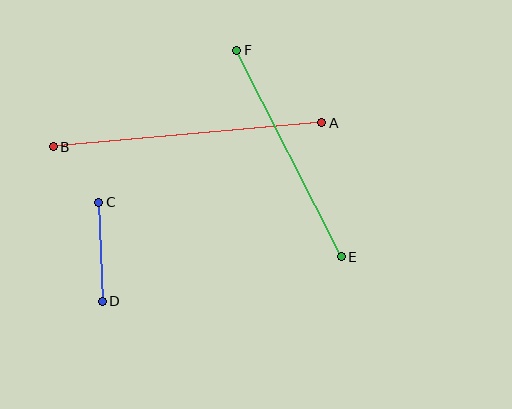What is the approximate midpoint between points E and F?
The midpoint is at approximately (289, 153) pixels.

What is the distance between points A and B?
The distance is approximately 270 pixels.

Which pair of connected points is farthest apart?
Points A and B are farthest apart.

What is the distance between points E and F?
The distance is approximately 231 pixels.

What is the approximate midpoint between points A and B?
The midpoint is at approximately (187, 135) pixels.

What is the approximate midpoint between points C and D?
The midpoint is at approximately (100, 252) pixels.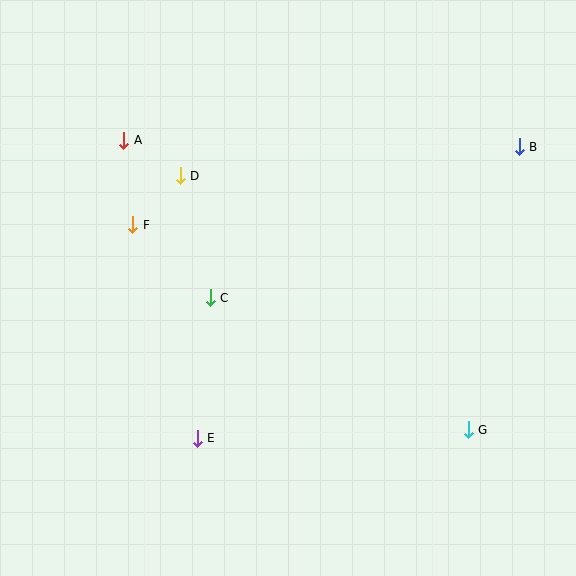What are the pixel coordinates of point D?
Point D is at (180, 176).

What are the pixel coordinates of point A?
Point A is at (124, 140).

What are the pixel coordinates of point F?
Point F is at (133, 225).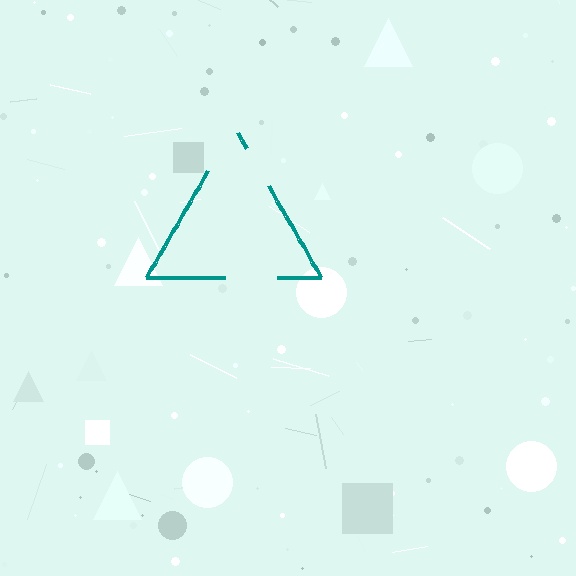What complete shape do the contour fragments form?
The contour fragments form a triangle.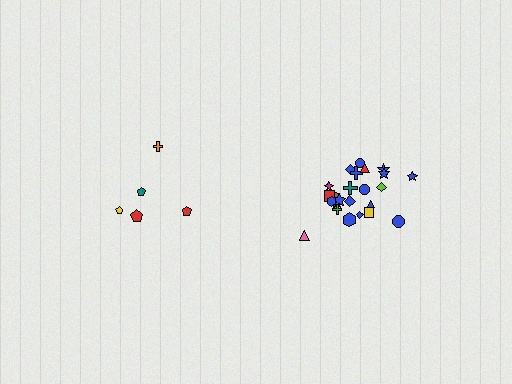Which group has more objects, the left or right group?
The right group.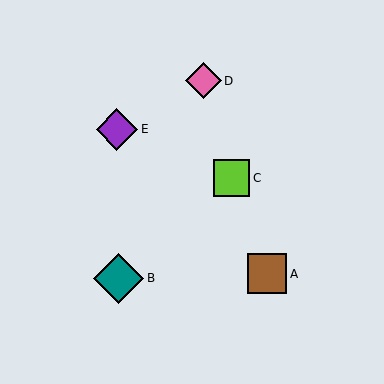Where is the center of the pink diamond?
The center of the pink diamond is at (203, 81).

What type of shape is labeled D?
Shape D is a pink diamond.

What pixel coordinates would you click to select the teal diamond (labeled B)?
Click at (119, 278) to select the teal diamond B.